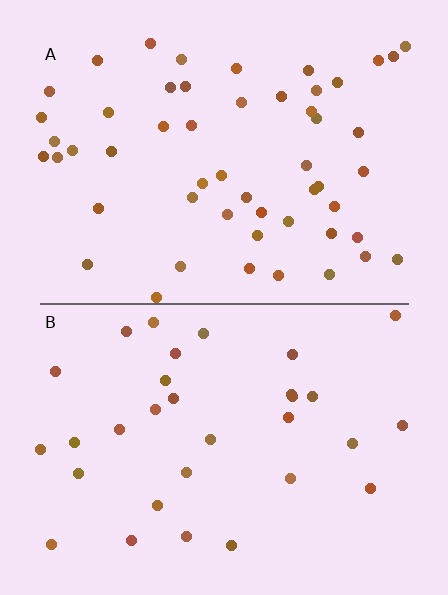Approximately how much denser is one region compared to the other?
Approximately 1.7× — region A over region B.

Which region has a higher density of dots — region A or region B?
A (the top).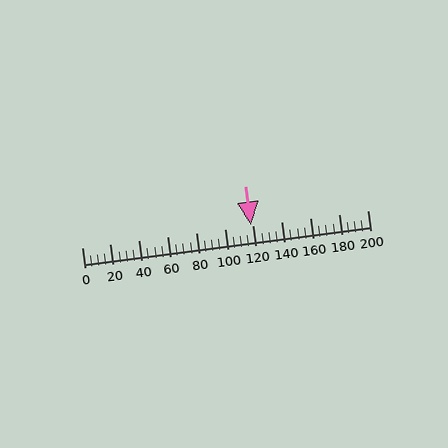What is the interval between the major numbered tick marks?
The major tick marks are spaced 20 units apart.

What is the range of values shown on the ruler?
The ruler shows values from 0 to 200.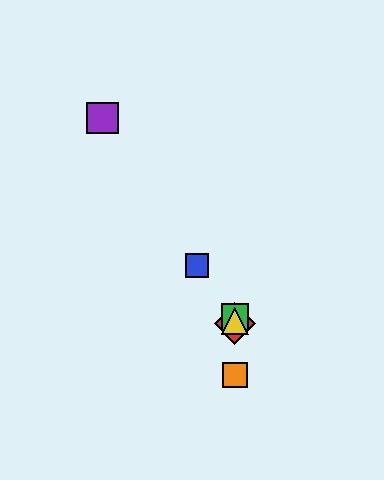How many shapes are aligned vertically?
4 shapes (the red diamond, the green square, the yellow triangle, the orange square) are aligned vertically.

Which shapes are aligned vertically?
The red diamond, the green square, the yellow triangle, the orange square are aligned vertically.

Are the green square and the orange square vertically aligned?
Yes, both are at x≈235.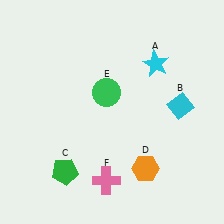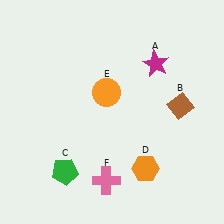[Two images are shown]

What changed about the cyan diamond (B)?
In Image 1, B is cyan. In Image 2, it changed to brown.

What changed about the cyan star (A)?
In Image 1, A is cyan. In Image 2, it changed to magenta.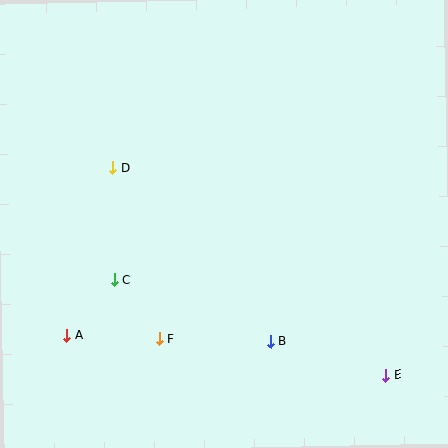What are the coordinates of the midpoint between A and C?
The midpoint between A and C is at (91, 308).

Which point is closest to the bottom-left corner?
Point A is closest to the bottom-left corner.